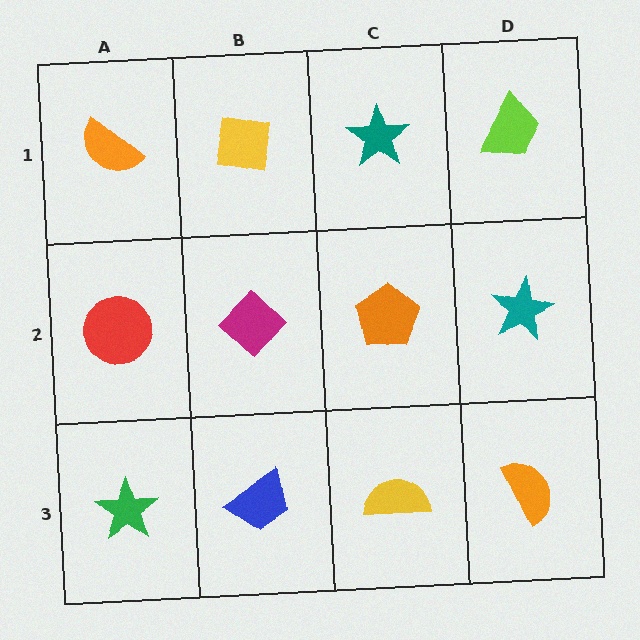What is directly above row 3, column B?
A magenta diamond.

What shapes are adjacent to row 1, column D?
A teal star (row 2, column D), a teal star (row 1, column C).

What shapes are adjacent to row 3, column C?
An orange pentagon (row 2, column C), a blue trapezoid (row 3, column B), an orange semicircle (row 3, column D).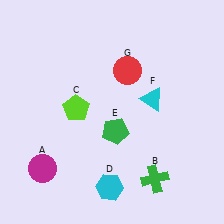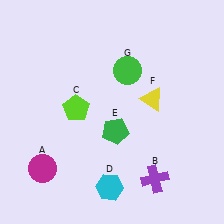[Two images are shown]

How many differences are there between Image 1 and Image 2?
There are 3 differences between the two images.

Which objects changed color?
B changed from green to purple. F changed from cyan to yellow. G changed from red to green.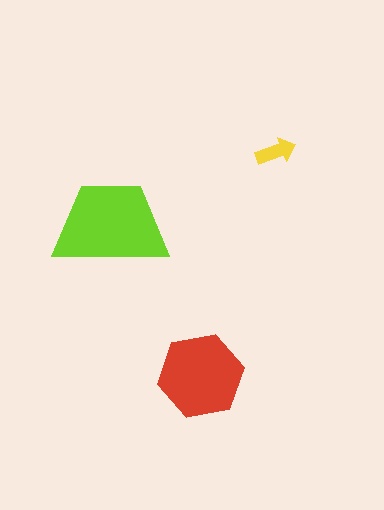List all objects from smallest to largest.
The yellow arrow, the red hexagon, the lime trapezoid.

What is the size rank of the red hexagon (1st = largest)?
2nd.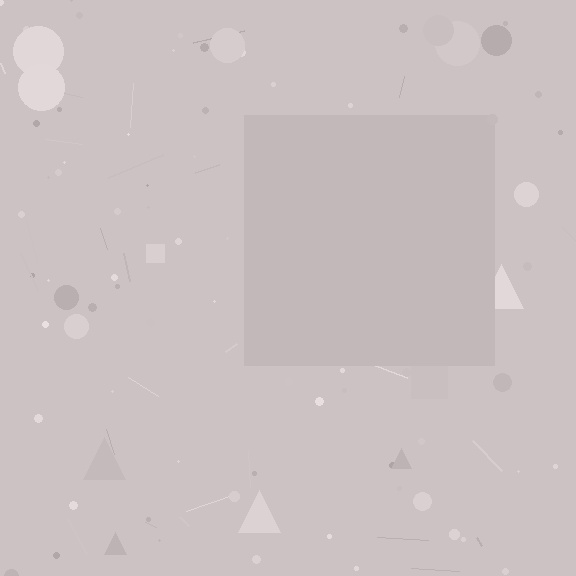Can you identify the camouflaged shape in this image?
The camouflaged shape is a square.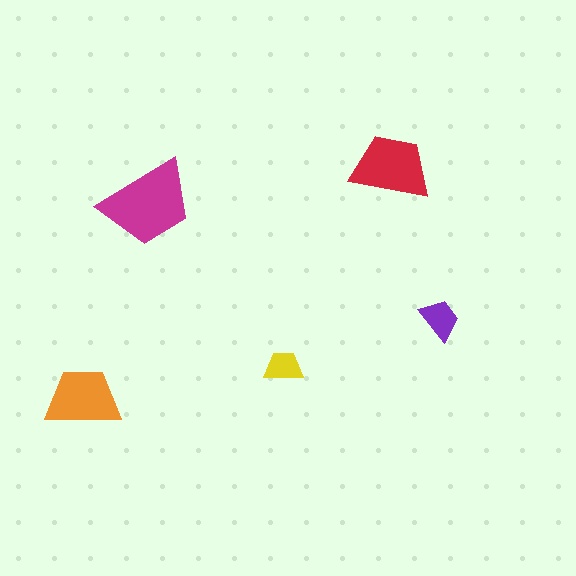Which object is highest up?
The red trapezoid is topmost.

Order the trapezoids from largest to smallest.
the magenta one, the red one, the orange one, the purple one, the yellow one.